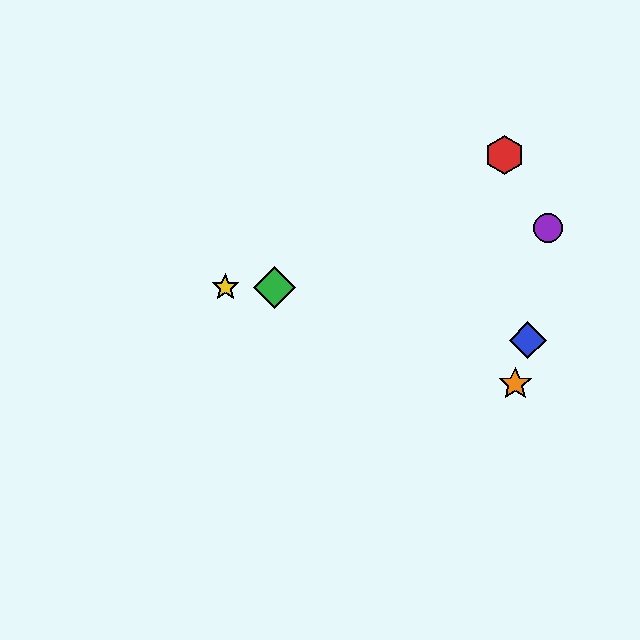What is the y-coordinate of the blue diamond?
The blue diamond is at y≈340.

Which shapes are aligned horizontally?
The green diamond, the yellow star are aligned horizontally.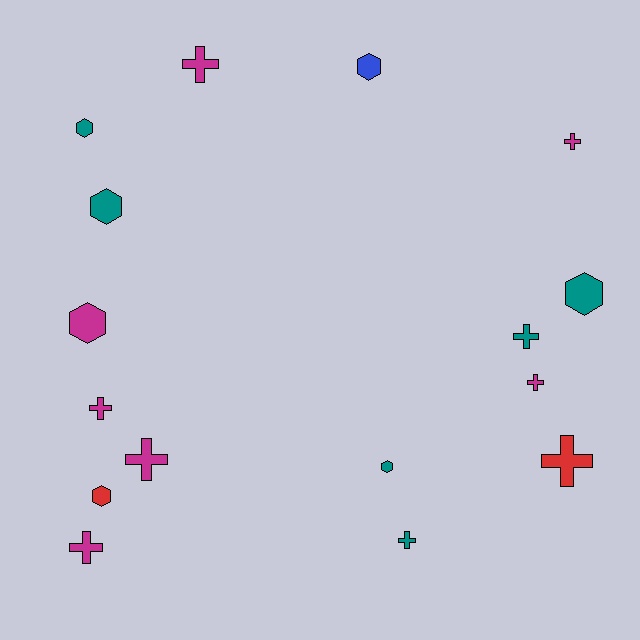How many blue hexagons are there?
There is 1 blue hexagon.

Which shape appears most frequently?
Cross, with 9 objects.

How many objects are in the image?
There are 16 objects.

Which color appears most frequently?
Magenta, with 7 objects.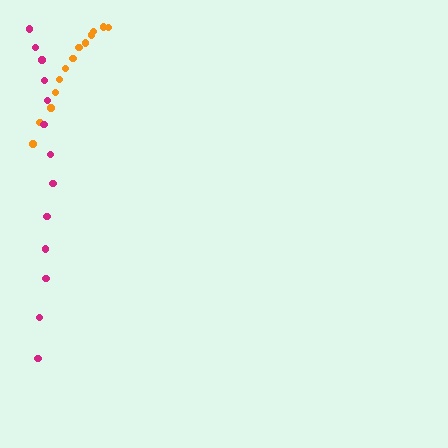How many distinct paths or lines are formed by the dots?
There are 2 distinct paths.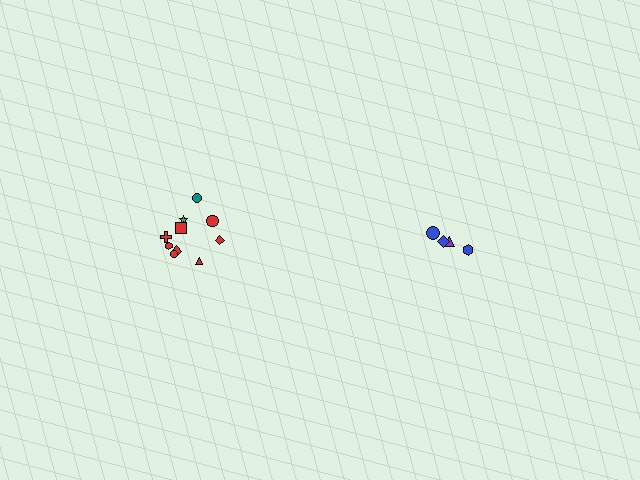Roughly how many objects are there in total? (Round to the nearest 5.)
Roughly 15 objects in total.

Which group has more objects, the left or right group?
The left group.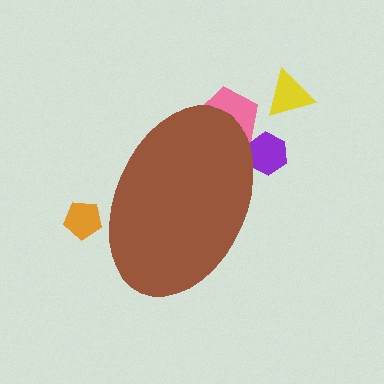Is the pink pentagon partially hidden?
Yes, the pink pentagon is partially hidden behind the brown ellipse.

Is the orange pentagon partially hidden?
Yes, the orange pentagon is partially hidden behind the brown ellipse.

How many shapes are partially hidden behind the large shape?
3 shapes are partially hidden.